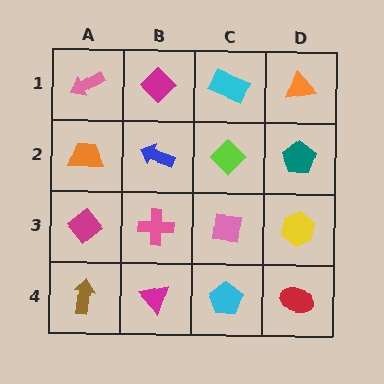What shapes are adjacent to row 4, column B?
A pink cross (row 3, column B), a brown arrow (row 4, column A), a cyan pentagon (row 4, column C).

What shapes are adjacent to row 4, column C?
A pink square (row 3, column C), a magenta triangle (row 4, column B), a red ellipse (row 4, column D).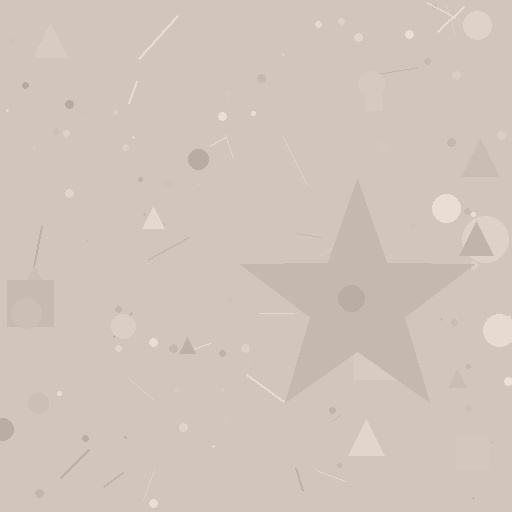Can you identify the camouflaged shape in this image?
The camouflaged shape is a star.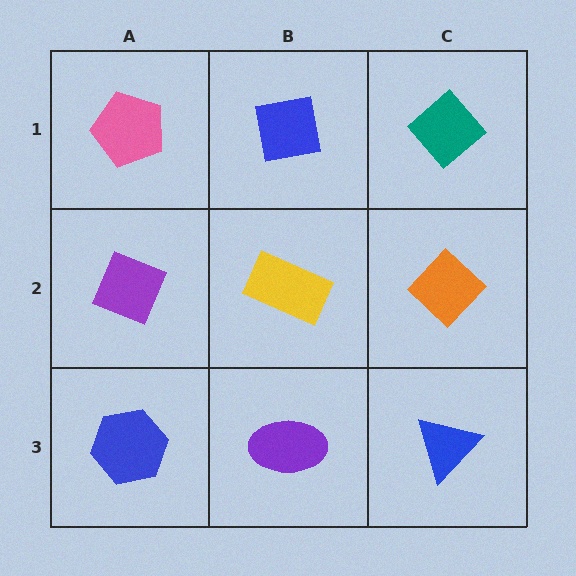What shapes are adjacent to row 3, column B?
A yellow rectangle (row 2, column B), a blue hexagon (row 3, column A), a blue triangle (row 3, column C).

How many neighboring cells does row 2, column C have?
3.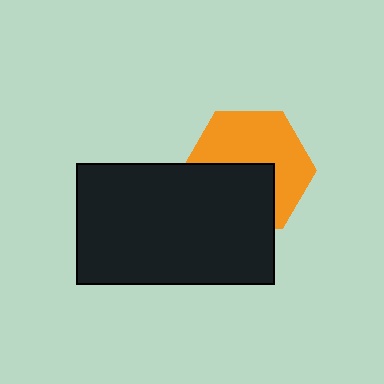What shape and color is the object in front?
The object in front is a black rectangle.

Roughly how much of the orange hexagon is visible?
About half of it is visible (roughly 57%).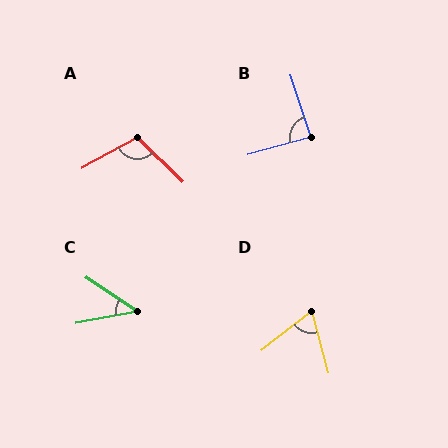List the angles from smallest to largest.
C (45°), D (67°), B (88°), A (107°).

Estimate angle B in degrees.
Approximately 88 degrees.